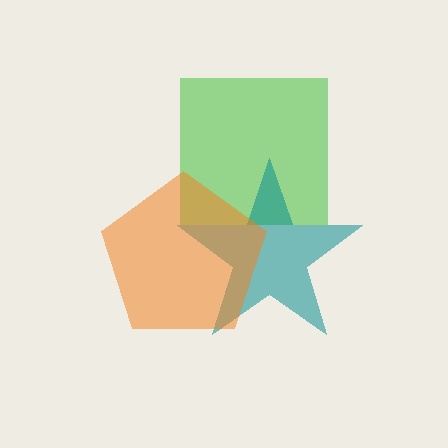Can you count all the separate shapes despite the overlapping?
Yes, there are 3 separate shapes.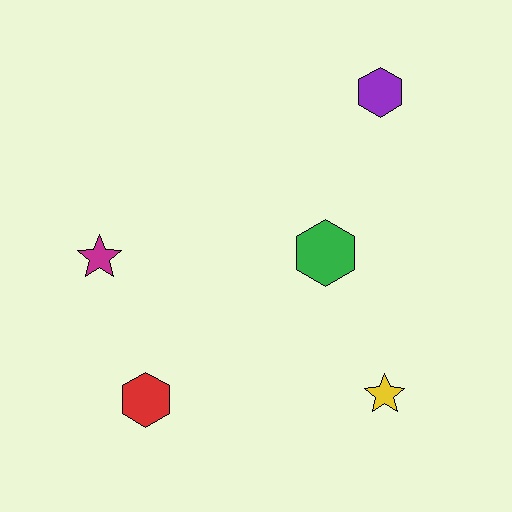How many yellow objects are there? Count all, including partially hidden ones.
There is 1 yellow object.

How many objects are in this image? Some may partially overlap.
There are 5 objects.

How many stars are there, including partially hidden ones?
There are 2 stars.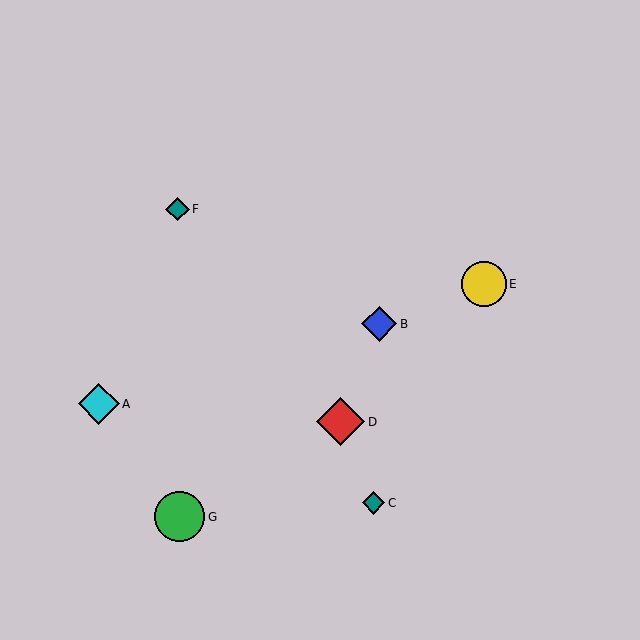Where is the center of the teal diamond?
The center of the teal diamond is at (373, 503).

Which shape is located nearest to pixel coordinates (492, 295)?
The yellow circle (labeled E) at (484, 284) is nearest to that location.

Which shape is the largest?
The green circle (labeled G) is the largest.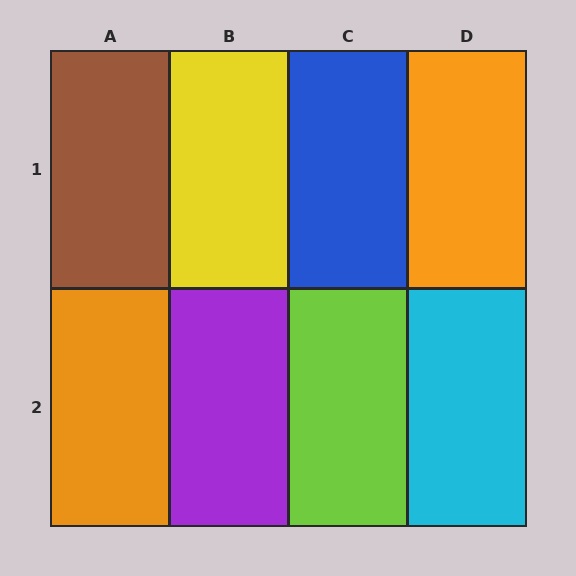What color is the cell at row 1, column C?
Blue.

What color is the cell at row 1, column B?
Yellow.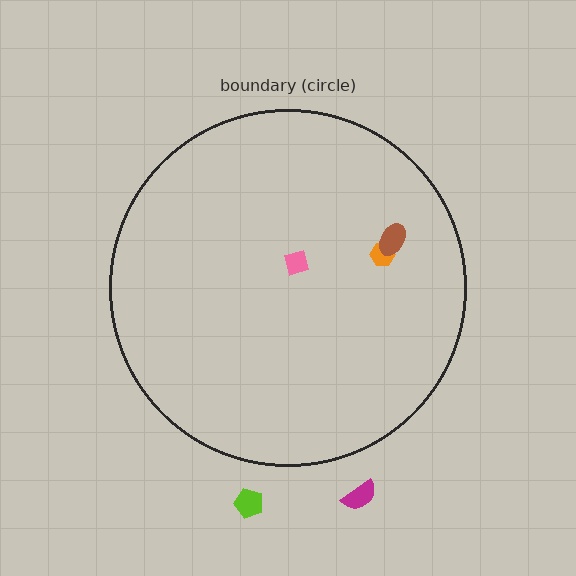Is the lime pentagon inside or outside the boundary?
Outside.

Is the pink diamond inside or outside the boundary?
Inside.